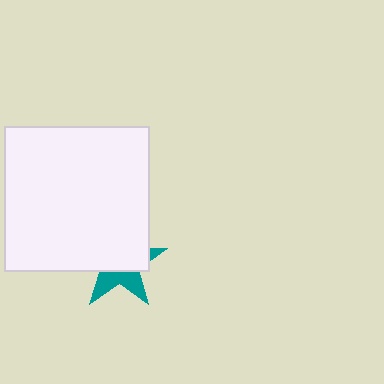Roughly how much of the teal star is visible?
A small part of it is visible (roughly 39%).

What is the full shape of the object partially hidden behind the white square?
The partially hidden object is a teal star.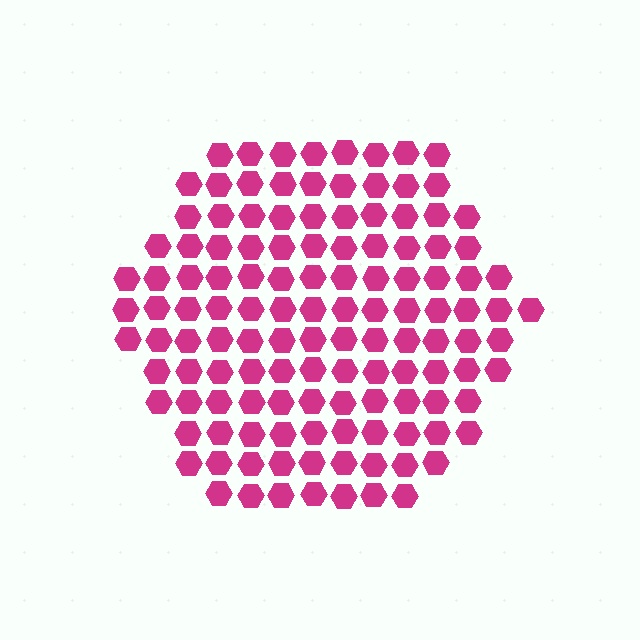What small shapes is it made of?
It is made of small hexagons.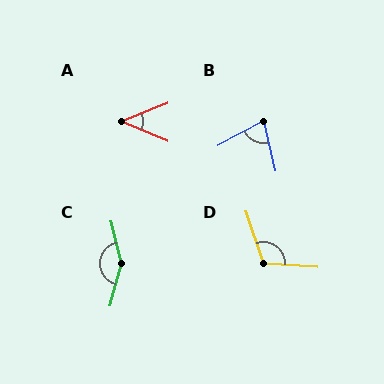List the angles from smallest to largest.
A (45°), B (75°), D (112°), C (151°).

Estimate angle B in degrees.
Approximately 75 degrees.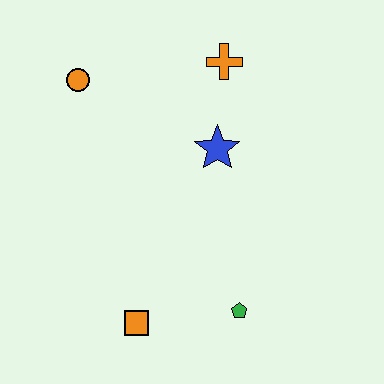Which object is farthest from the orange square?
The orange cross is farthest from the orange square.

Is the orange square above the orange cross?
No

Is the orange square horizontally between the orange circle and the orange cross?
Yes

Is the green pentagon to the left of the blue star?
No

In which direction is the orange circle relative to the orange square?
The orange circle is above the orange square.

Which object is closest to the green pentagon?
The orange square is closest to the green pentagon.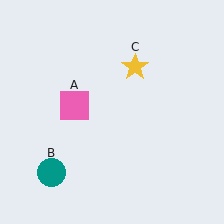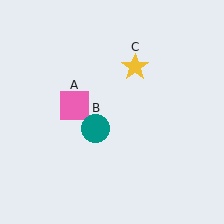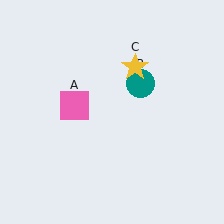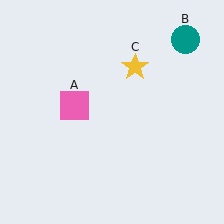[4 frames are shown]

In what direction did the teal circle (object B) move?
The teal circle (object B) moved up and to the right.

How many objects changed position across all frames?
1 object changed position: teal circle (object B).